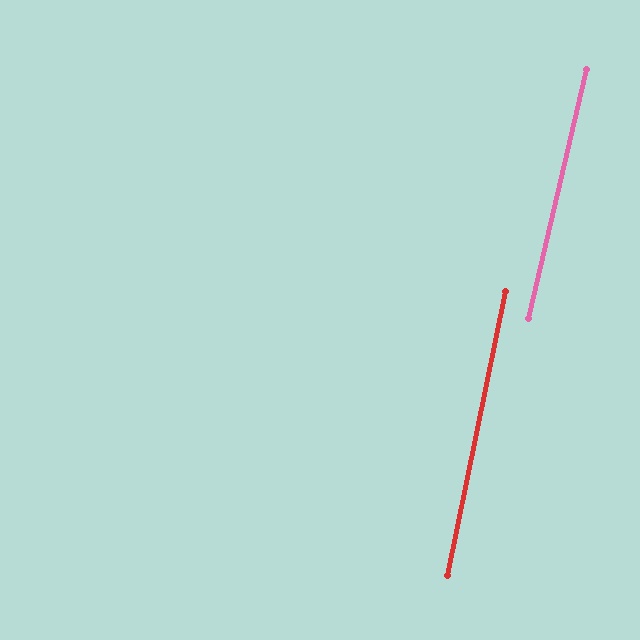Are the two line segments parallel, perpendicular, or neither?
Parallel — their directions differ by only 1.6°.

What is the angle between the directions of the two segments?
Approximately 2 degrees.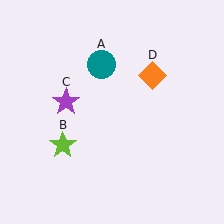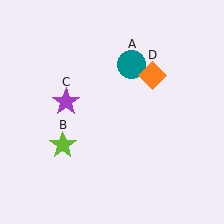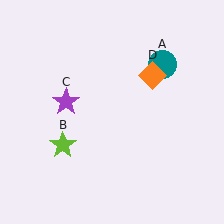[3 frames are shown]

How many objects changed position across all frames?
1 object changed position: teal circle (object A).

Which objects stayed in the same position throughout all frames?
Lime star (object B) and purple star (object C) and orange diamond (object D) remained stationary.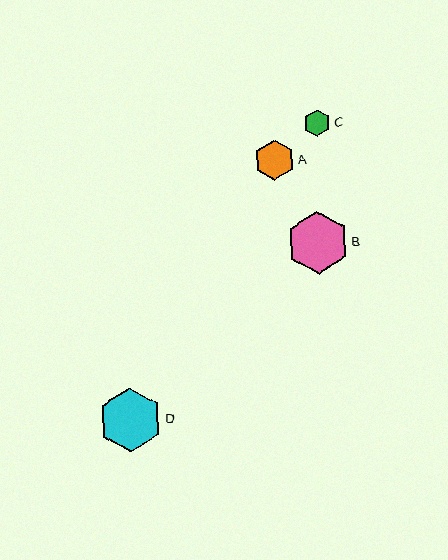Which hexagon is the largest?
Hexagon D is the largest with a size of approximately 64 pixels.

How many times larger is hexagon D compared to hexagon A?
Hexagon D is approximately 1.6 times the size of hexagon A.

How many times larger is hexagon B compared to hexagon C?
Hexagon B is approximately 2.4 times the size of hexagon C.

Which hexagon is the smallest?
Hexagon C is the smallest with a size of approximately 26 pixels.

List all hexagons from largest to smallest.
From largest to smallest: D, B, A, C.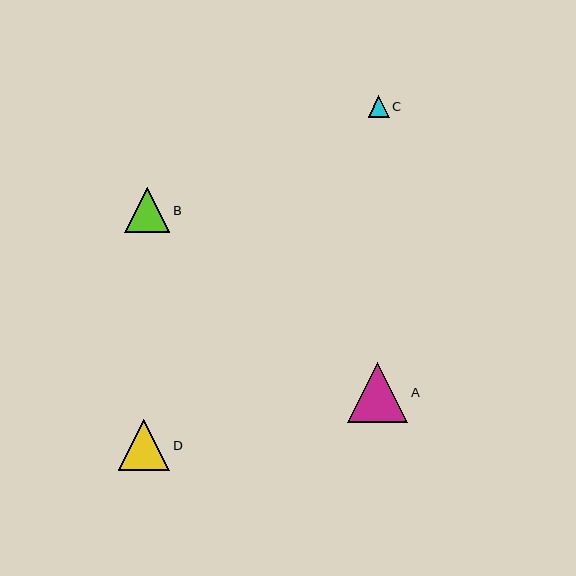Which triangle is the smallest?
Triangle C is the smallest with a size of approximately 21 pixels.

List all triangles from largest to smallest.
From largest to smallest: A, D, B, C.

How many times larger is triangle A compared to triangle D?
Triangle A is approximately 1.2 times the size of triangle D.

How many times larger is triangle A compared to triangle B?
Triangle A is approximately 1.3 times the size of triangle B.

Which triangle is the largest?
Triangle A is the largest with a size of approximately 60 pixels.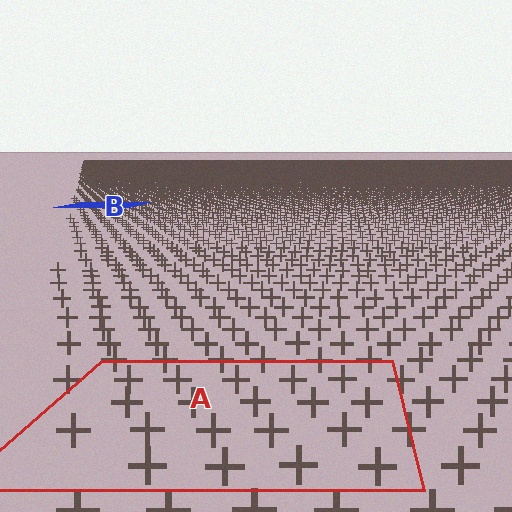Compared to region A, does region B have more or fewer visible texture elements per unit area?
Region B has more texture elements per unit area — they are packed more densely because it is farther away.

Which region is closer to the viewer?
Region A is closer. The texture elements there are larger and more spread out.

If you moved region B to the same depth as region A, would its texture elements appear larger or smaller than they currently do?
They would appear larger. At a closer depth, the same texture elements are projected at a bigger on-screen size.